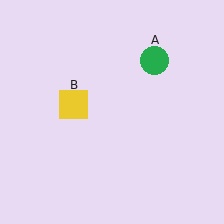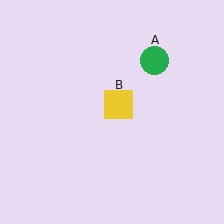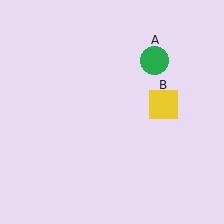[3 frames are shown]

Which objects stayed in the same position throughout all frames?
Green circle (object A) remained stationary.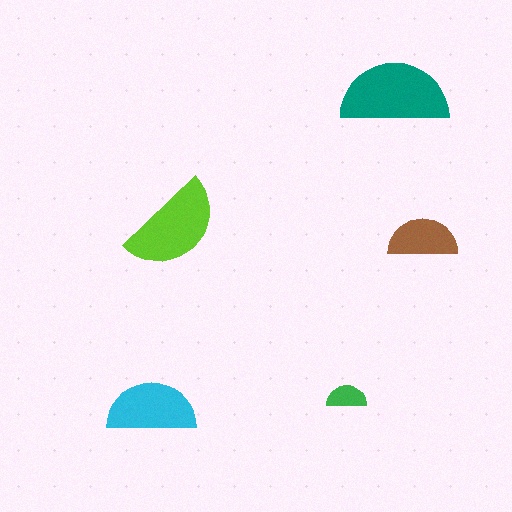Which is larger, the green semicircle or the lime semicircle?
The lime one.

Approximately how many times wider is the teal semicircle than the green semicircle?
About 2.5 times wider.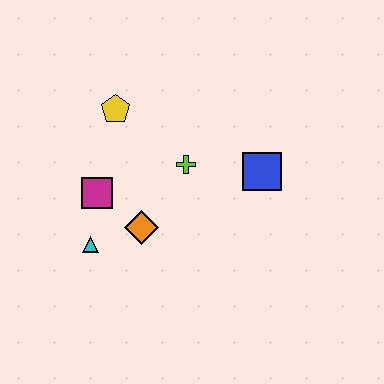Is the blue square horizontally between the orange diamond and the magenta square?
No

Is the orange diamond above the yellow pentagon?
No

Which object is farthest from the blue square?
The cyan triangle is farthest from the blue square.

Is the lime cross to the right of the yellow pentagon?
Yes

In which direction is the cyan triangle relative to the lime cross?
The cyan triangle is to the left of the lime cross.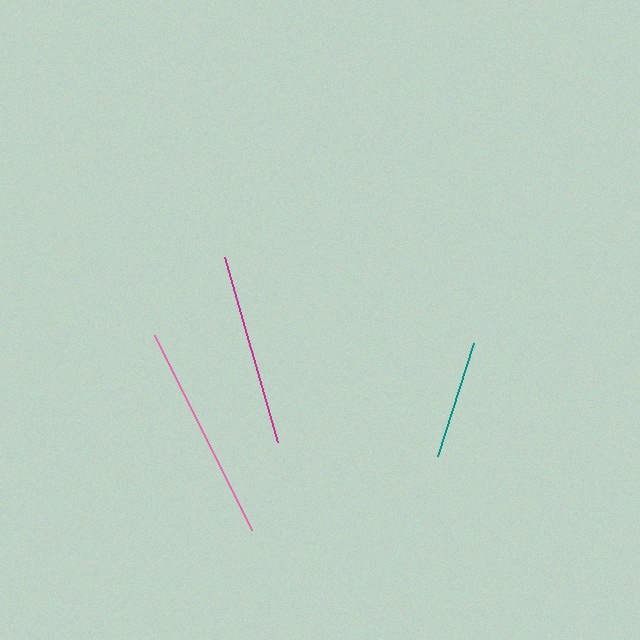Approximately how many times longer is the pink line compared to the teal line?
The pink line is approximately 1.8 times the length of the teal line.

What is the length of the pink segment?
The pink segment is approximately 218 pixels long.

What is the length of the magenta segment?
The magenta segment is approximately 193 pixels long.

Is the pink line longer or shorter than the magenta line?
The pink line is longer than the magenta line.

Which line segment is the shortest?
The teal line is the shortest at approximately 119 pixels.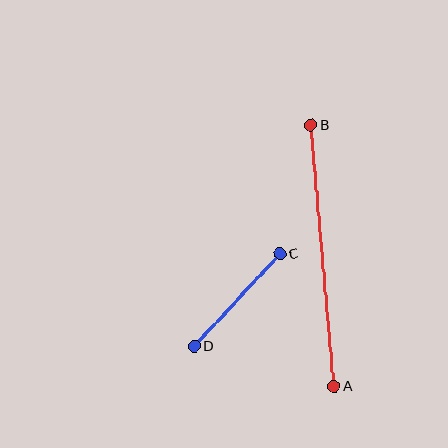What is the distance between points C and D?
The distance is approximately 126 pixels.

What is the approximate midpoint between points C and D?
The midpoint is at approximately (237, 300) pixels.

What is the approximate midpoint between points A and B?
The midpoint is at approximately (322, 256) pixels.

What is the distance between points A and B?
The distance is approximately 262 pixels.